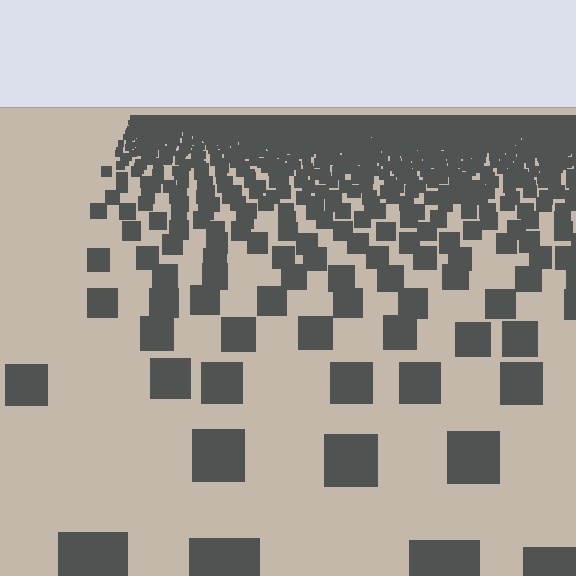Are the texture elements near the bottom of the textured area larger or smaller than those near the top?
Larger. Near the bottom, elements are closer to the viewer and appear at a bigger on-screen size.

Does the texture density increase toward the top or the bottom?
Density increases toward the top.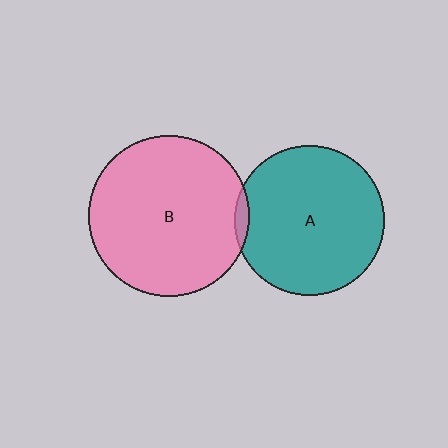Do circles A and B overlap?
Yes.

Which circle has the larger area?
Circle B (pink).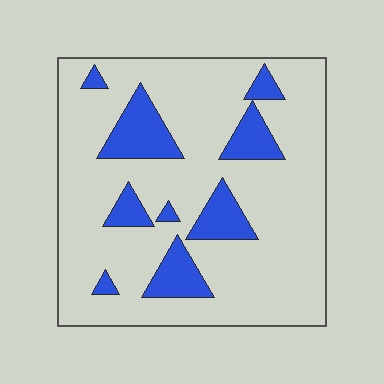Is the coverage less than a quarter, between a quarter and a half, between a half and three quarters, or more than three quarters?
Less than a quarter.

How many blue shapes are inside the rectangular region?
9.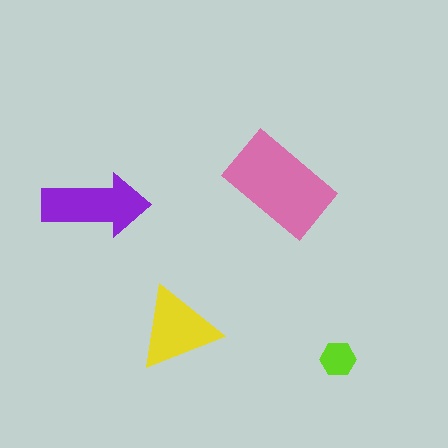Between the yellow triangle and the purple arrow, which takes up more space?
The purple arrow.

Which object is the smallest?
The lime hexagon.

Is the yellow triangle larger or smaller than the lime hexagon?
Larger.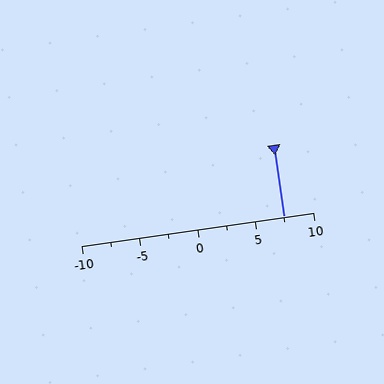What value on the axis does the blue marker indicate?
The marker indicates approximately 7.5.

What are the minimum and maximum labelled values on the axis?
The axis runs from -10 to 10.